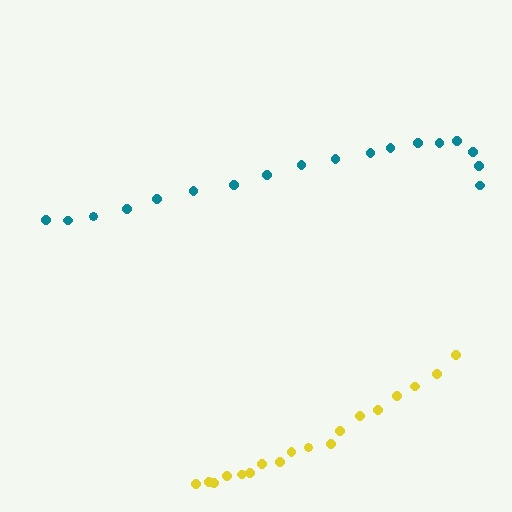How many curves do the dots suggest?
There are 2 distinct paths.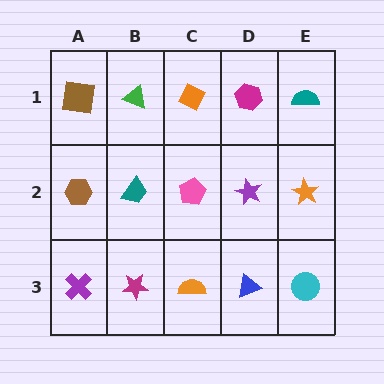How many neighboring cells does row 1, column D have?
3.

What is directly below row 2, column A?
A purple cross.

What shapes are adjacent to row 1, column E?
An orange star (row 2, column E), a magenta hexagon (row 1, column D).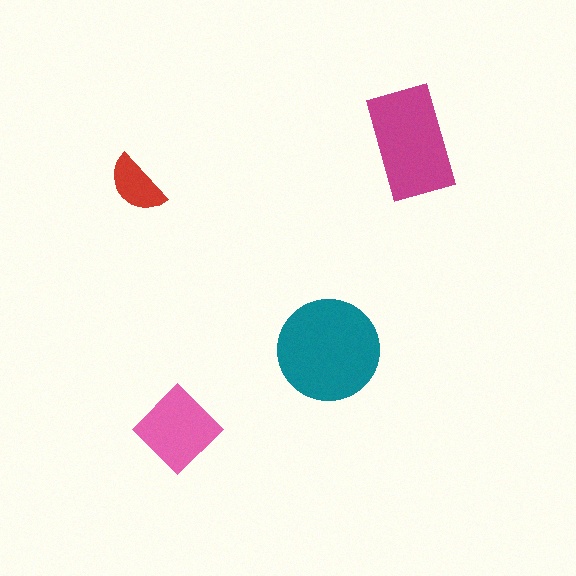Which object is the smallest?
The red semicircle.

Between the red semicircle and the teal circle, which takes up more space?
The teal circle.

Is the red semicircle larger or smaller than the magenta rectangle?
Smaller.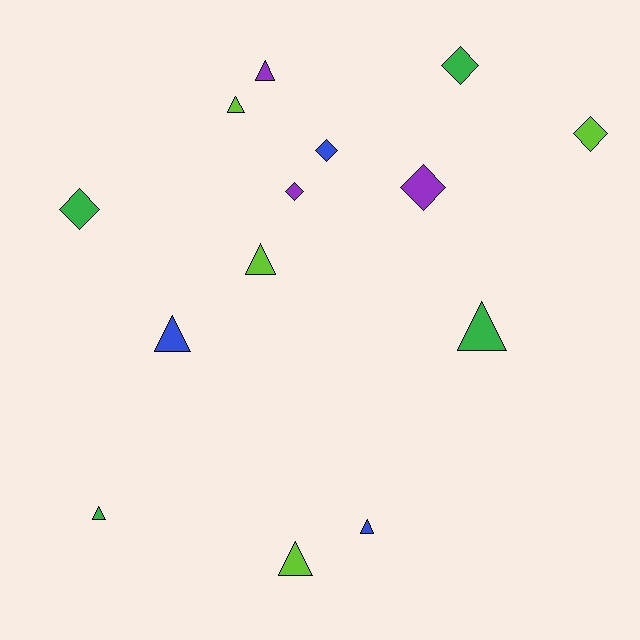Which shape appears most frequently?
Triangle, with 8 objects.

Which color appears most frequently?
Lime, with 4 objects.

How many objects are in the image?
There are 14 objects.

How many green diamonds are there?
There are 2 green diamonds.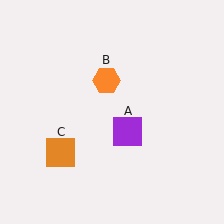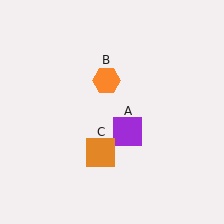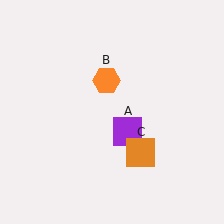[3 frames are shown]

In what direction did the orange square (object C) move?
The orange square (object C) moved right.